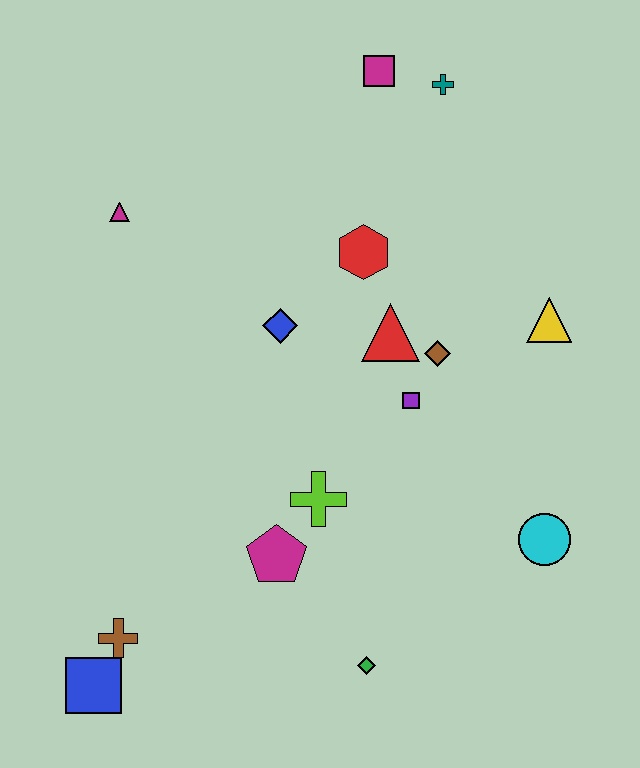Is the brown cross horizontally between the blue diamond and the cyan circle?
No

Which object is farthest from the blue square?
The teal cross is farthest from the blue square.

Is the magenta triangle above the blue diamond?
Yes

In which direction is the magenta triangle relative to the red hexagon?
The magenta triangle is to the left of the red hexagon.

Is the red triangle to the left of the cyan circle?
Yes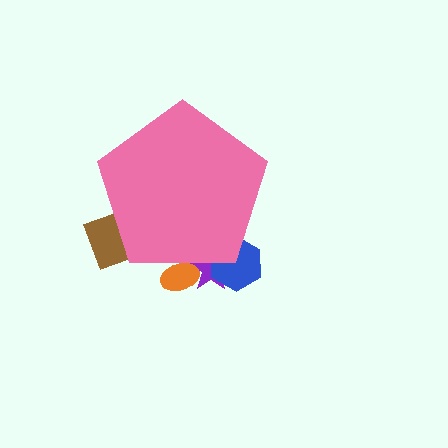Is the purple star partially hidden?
Yes, the purple star is partially hidden behind the pink pentagon.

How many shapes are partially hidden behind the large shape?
4 shapes are partially hidden.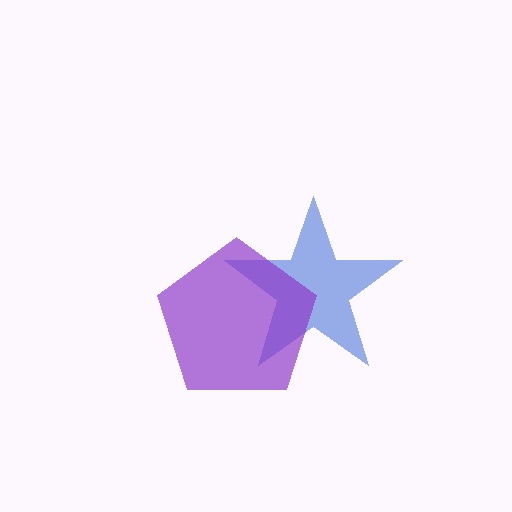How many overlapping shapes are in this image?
There are 2 overlapping shapes in the image.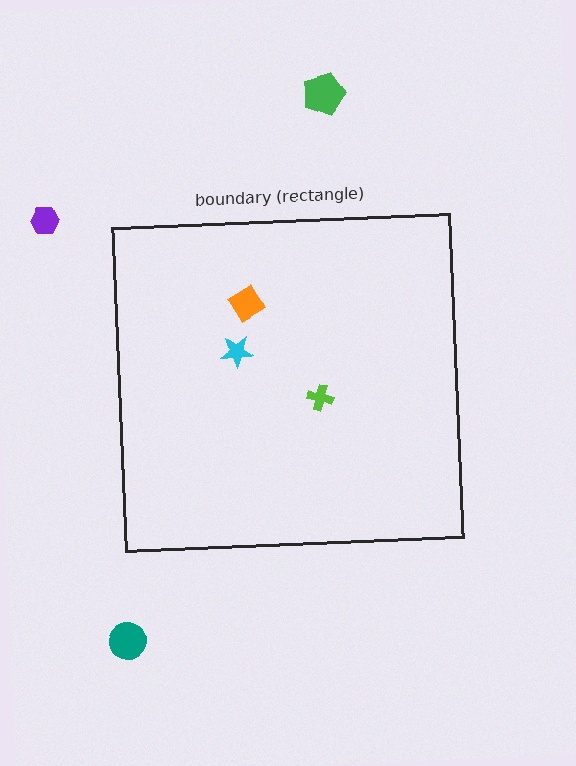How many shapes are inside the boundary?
3 inside, 3 outside.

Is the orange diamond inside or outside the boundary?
Inside.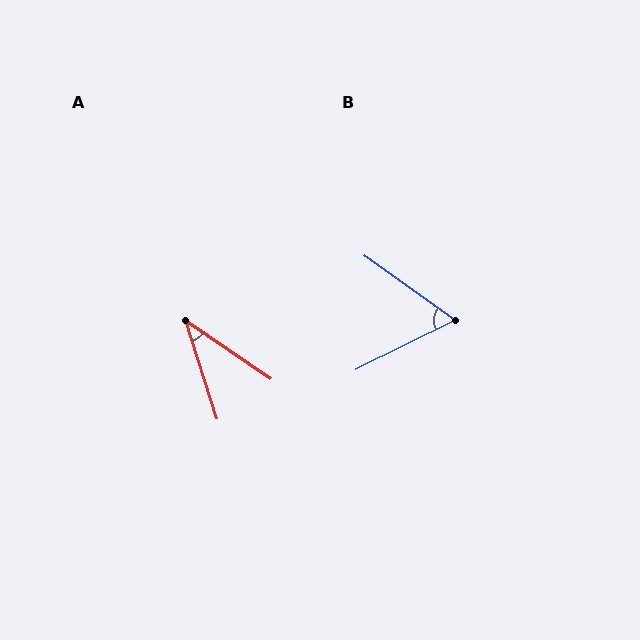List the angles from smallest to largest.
A (38°), B (62°).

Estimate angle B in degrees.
Approximately 62 degrees.